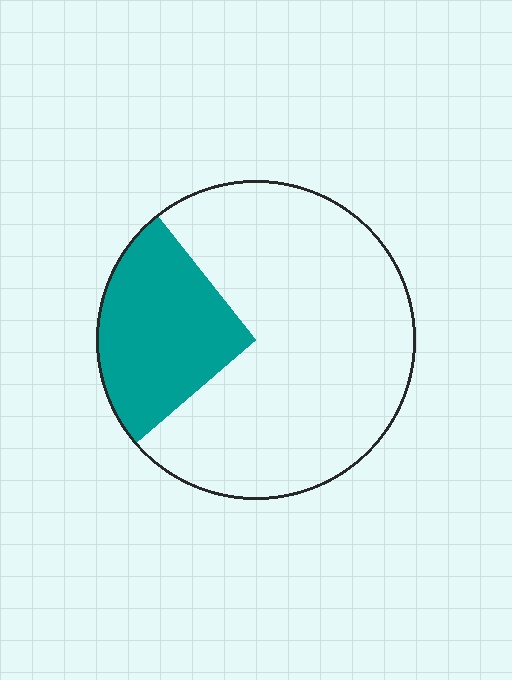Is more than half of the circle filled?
No.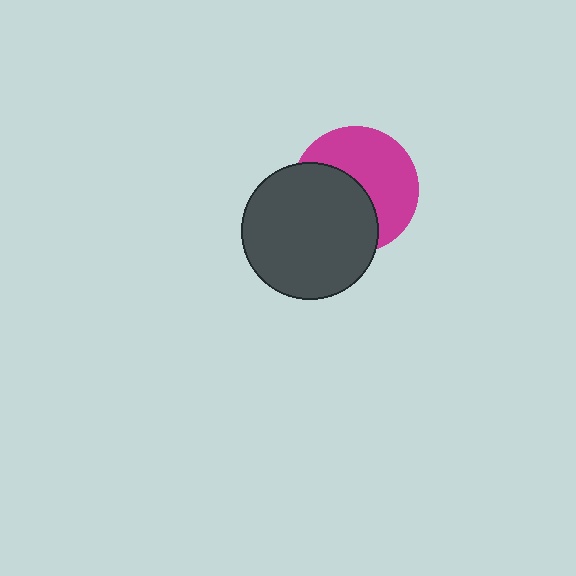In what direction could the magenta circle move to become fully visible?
The magenta circle could move toward the upper-right. That would shift it out from behind the dark gray circle entirely.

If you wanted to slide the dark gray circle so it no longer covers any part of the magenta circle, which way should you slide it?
Slide it toward the lower-left — that is the most direct way to separate the two shapes.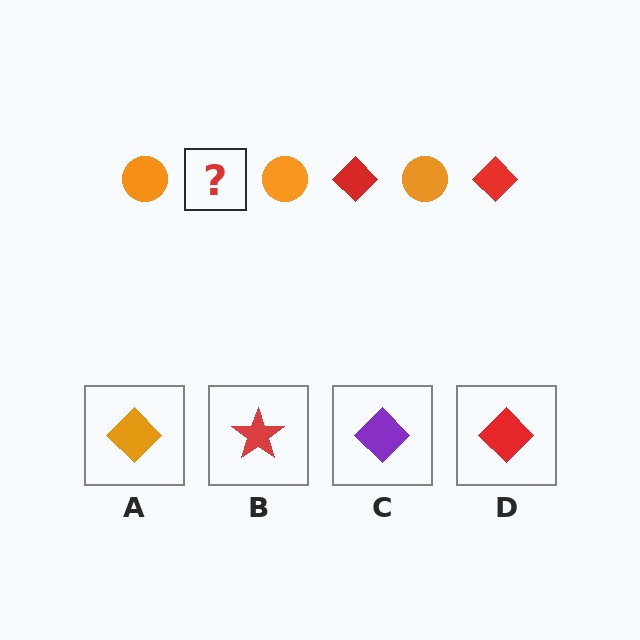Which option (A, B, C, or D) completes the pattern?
D.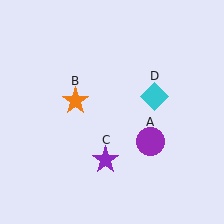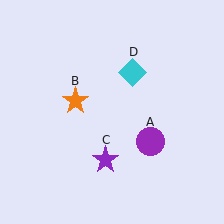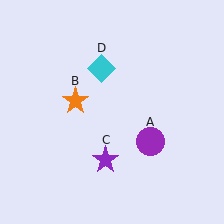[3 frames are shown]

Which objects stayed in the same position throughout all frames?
Purple circle (object A) and orange star (object B) and purple star (object C) remained stationary.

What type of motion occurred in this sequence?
The cyan diamond (object D) rotated counterclockwise around the center of the scene.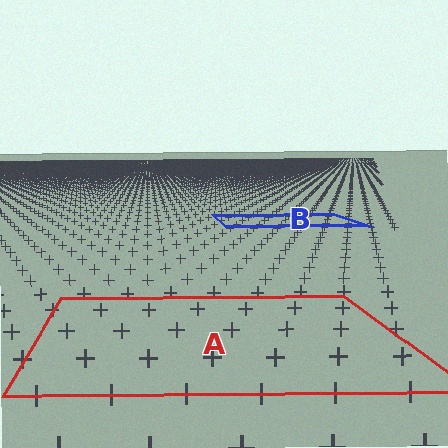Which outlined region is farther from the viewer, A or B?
Region B is farther from the viewer — the texture elements inside it appear smaller and more densely packed.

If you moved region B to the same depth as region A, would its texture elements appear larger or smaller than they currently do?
They would appear larger. At a closer depth, the same texture elements are projected at a bigger on-screen size.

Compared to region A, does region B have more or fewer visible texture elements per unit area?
Region B has more texture elements per unit area — they are packed more densely because it is farther away.